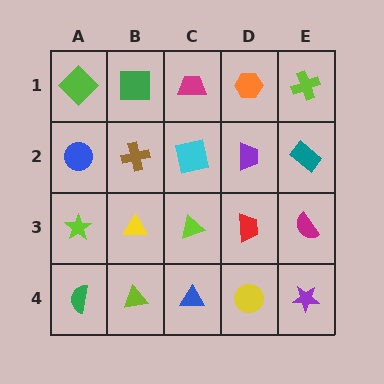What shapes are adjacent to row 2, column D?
An orange hexagon (row 1, column D), a red trapezoid (row 3, column D), a cyan square (row 2, column C), a teal rectangle (row 2, column E).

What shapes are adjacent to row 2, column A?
A lime diamond (row 1, column A), a lime star (row 3, column A), a brown cross (row 2, column B).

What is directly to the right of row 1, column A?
A green square.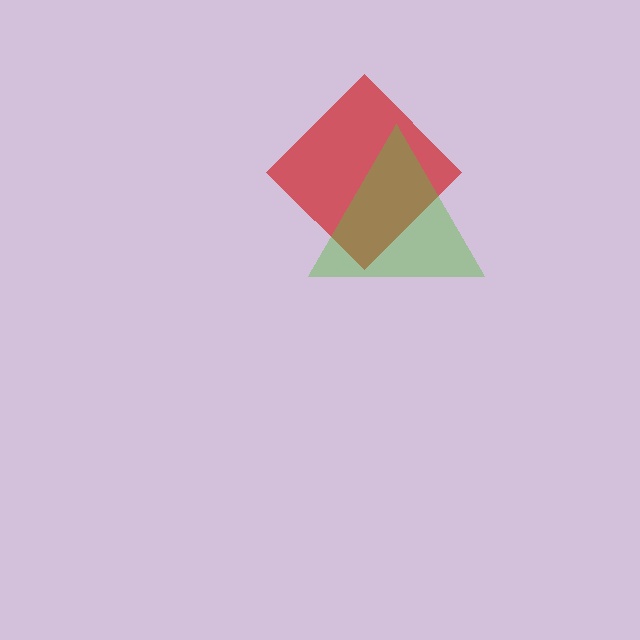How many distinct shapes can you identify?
There are 2 distinct shapes: a red diamond, a lime triangle.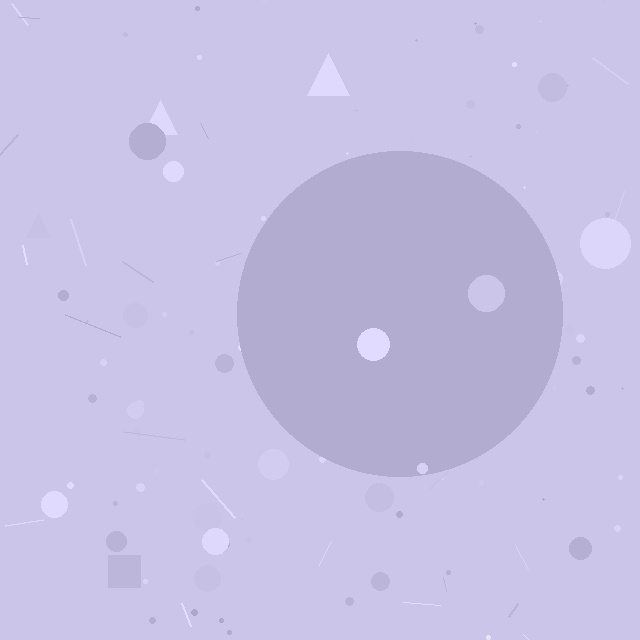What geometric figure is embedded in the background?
A circle is embedded in the background.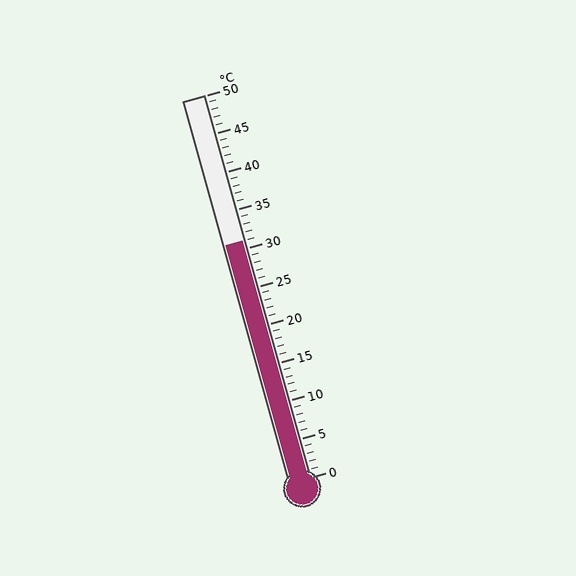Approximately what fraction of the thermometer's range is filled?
The thermometer is filled to approximately 60% of its range.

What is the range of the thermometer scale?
The thermometer scale ranges from 0°C to 50°C.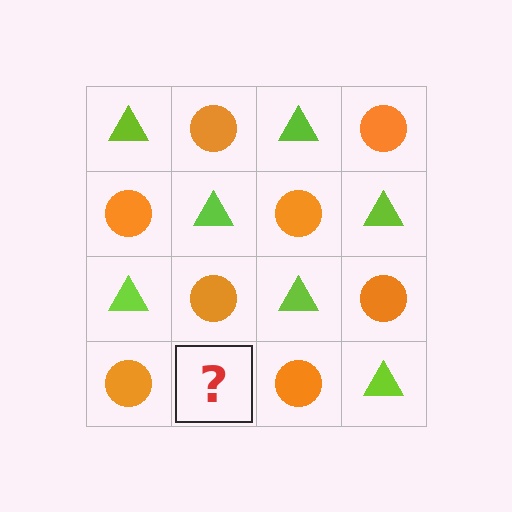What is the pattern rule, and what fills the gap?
The rule is that it alternates lime triangle and orange circle in a checkerboard pattern. The gap should be filled with a lime triangle.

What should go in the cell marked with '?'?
The missing cell should contain a lime triangle.